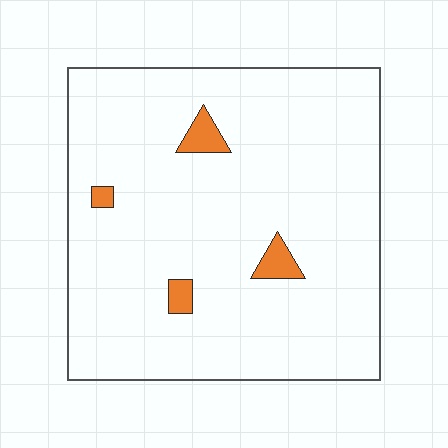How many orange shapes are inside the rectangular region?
4.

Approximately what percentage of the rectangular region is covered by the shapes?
Approximately 5%.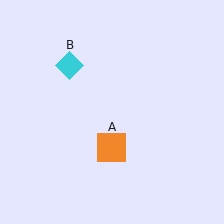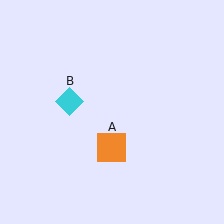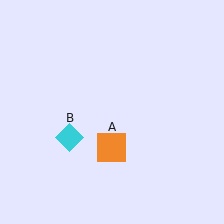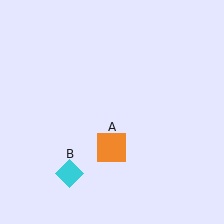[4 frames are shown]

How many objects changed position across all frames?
1 object changed position: cyan diamond (object B).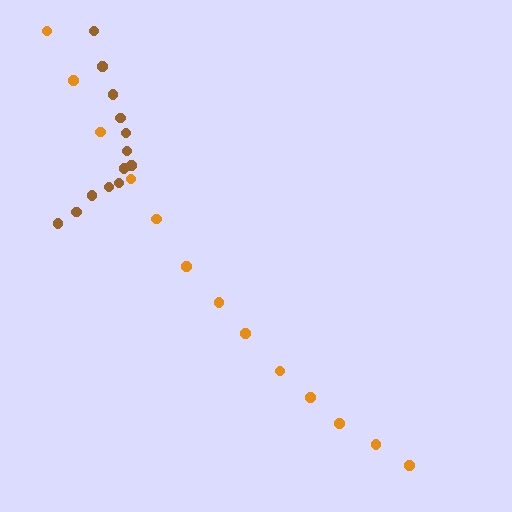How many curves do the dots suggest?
There are 2 distinct paths.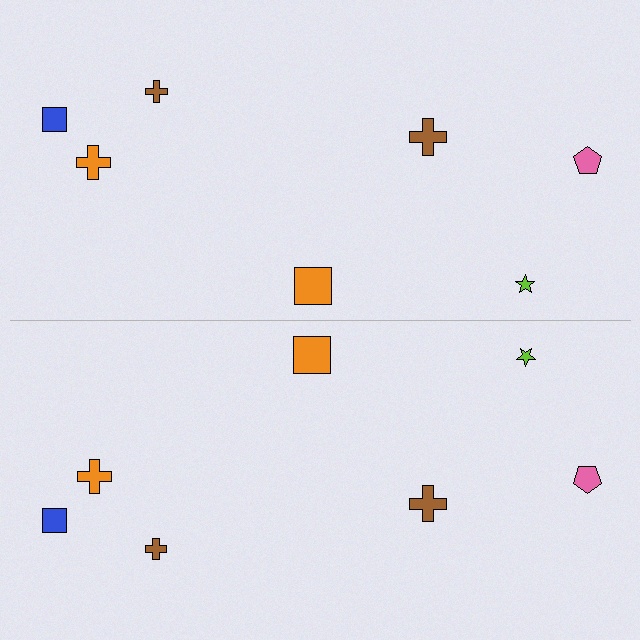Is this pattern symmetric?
Yes, this pattern has bilateral (reflection) symmetry.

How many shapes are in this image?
There are 14 shapes in this image.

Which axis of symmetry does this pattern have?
The pattern has a horizontal axis of symmetry running through the center of the image.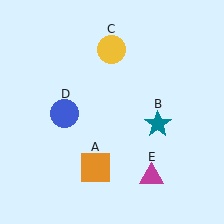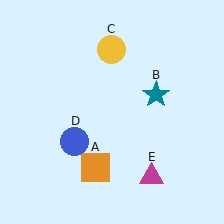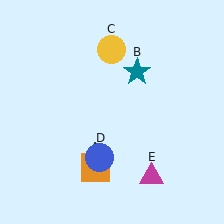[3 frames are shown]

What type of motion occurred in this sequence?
The teal star (object B), blue circle (object D) rotated counterclockwise around the center of the scene.